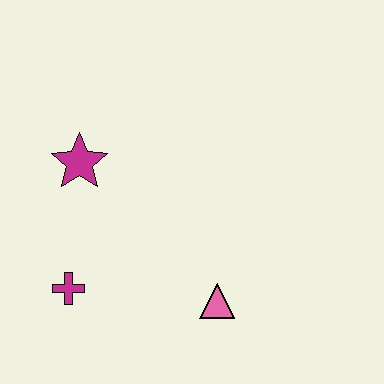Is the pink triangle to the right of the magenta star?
Yes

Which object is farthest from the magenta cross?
The pink triangle is farthest from the magenta cross.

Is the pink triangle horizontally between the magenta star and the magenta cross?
No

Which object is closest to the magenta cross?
The magenta star is closest to the magenta cross.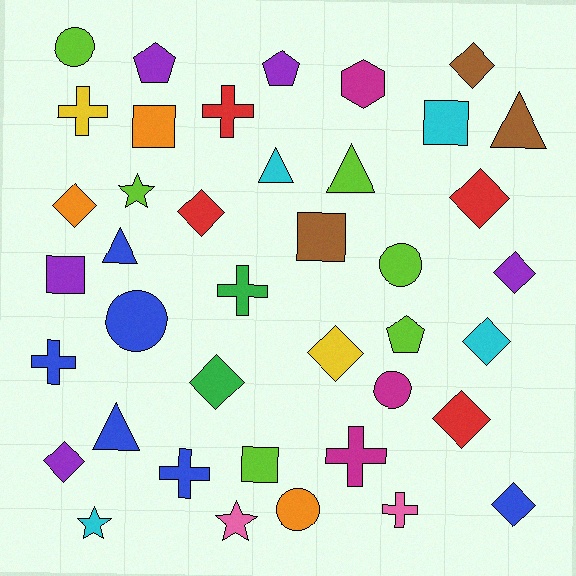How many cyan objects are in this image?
There are 4 cyan objects.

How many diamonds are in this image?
There are 11 diamonds.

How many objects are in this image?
There are 40 objects.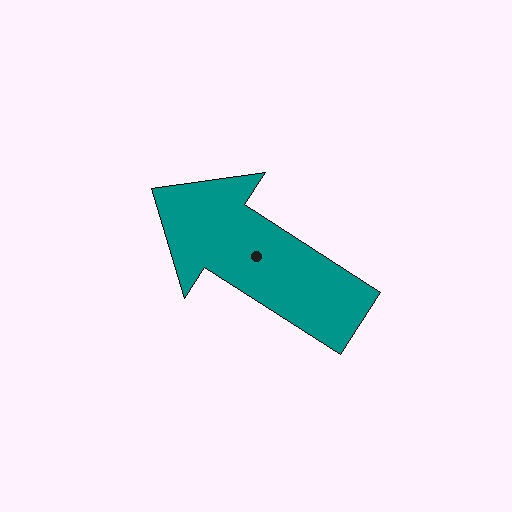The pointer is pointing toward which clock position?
Roughly 10 o'clock.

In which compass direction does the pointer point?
Northwest.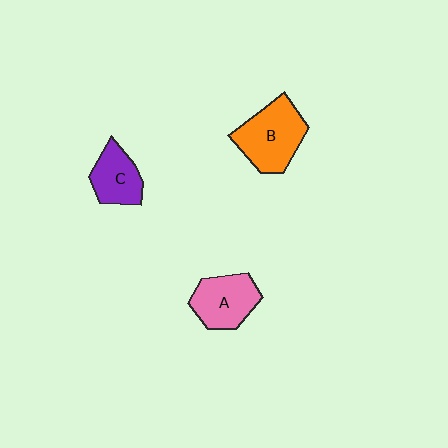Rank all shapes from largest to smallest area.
From largest to smallest: B (orange), A (pink), C (purple).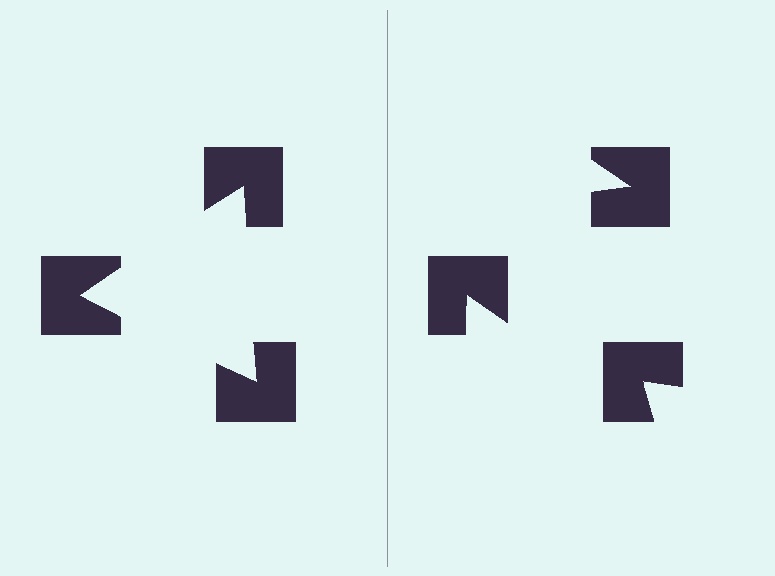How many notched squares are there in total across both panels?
6 — 3 on each side.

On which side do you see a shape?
An illusory triangle appears on the left side. On the right side the wedge cuts are rotated, so no coherent shape forms.